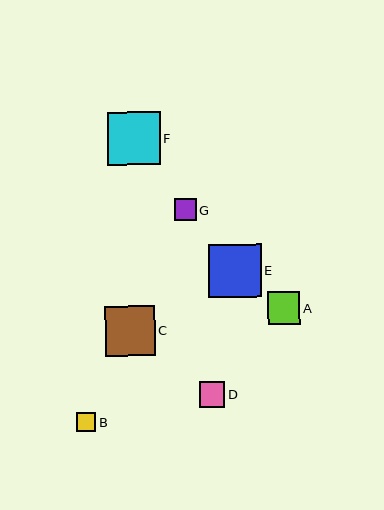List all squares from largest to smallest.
From largest to smallest: E, F, C, A, D, G, B.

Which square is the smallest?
Square B is the smallest with a size of approximately 19 pixels.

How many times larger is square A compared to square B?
Square A is approximately 1.7 times the size of square B.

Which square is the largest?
Square E is the largest with a size of approximately 53 pixels.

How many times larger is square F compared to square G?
Square F is approximately 2.4 times the size of square G.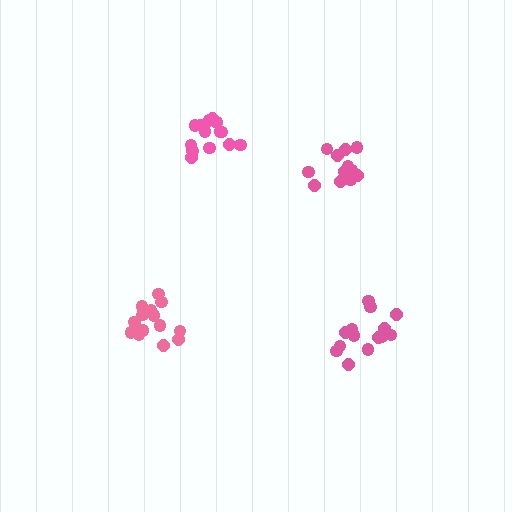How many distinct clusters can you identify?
There are 4 distinct clusters.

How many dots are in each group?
Group 1: 15 dots, Group 2: 14 dots, Group 3: 14 dots, Group 4: 12 dots (55 total).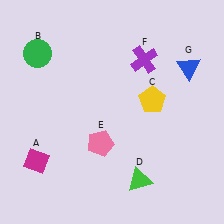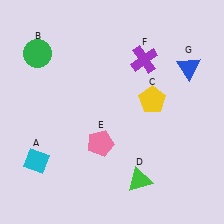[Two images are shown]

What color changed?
The diamond (A) changed from magenta in Image 1 to cyan in Image 2.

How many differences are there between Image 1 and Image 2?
There is 1 difference between the two images.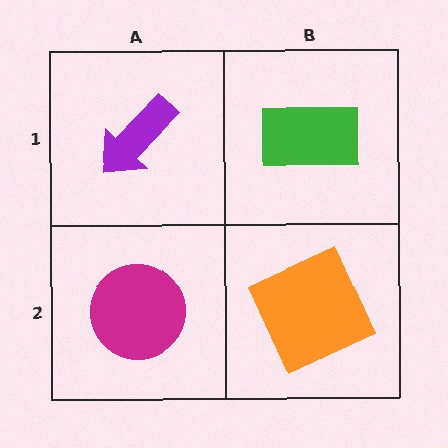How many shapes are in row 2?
2 shapes.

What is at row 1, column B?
A green rectangle.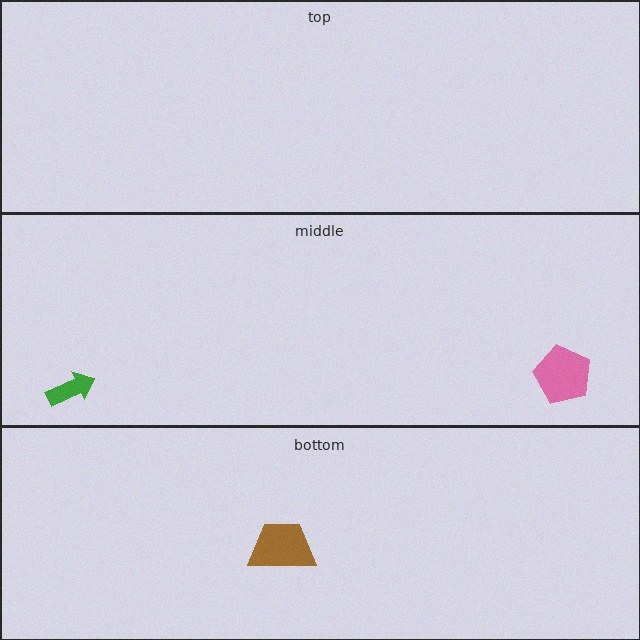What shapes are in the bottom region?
The brown trapezoid.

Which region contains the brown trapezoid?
The bottom region.